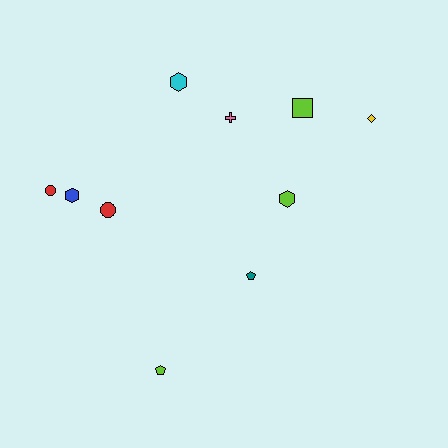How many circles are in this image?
There are 2 circles.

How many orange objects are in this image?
There are no orange objects.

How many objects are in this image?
There are 10 objects.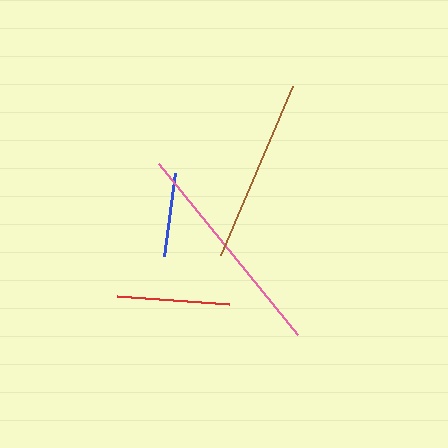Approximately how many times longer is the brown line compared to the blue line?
The brown line is approximately 2.2 times the length of the blue line.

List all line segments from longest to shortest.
From longest to shortest: pink, brown, red, blue.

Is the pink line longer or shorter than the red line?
The pink line is longer than the red line.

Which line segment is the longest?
The pink line is the longest at approximately 220 pixels.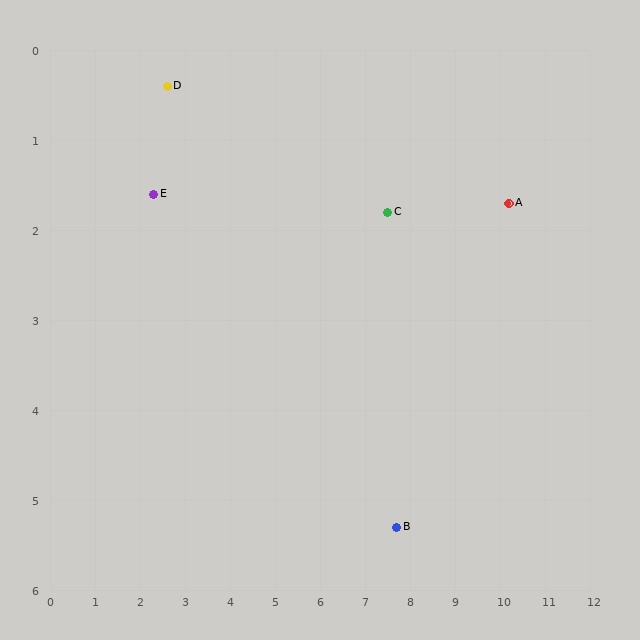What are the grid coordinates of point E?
Point E is at approximately (2.3, 1.6).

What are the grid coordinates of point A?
Point A is at approximately (10.2, 1.7).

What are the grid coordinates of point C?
Point C is at approximately (7.5, 1.8).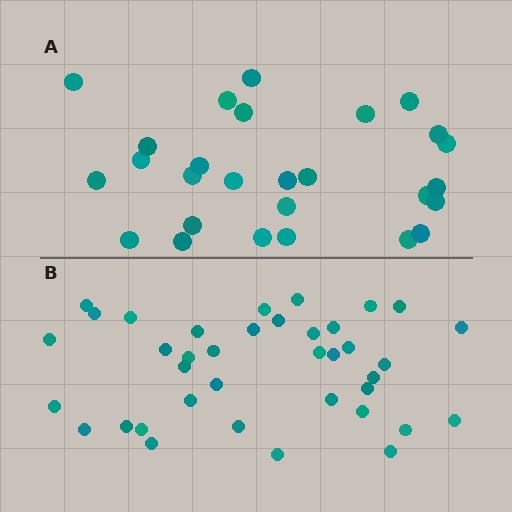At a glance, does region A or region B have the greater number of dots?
Region B (the bottom region) has more dots.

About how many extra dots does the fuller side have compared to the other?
Region B has roughly 12 or so more dots than region A.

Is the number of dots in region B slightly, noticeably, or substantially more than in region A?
Region B has noticeably more, but not dramatically so. The ratio is roughly 1.4 to 1.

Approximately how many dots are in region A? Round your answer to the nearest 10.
About 30 dots. (The exact count is 27, which rounds to 30.)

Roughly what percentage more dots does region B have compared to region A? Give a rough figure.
About 40% more.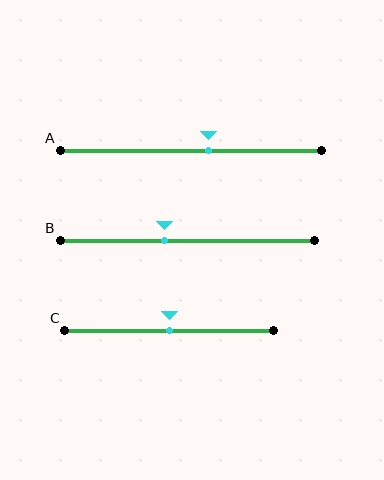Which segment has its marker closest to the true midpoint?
Segment C has its marker closest to the true midpoint.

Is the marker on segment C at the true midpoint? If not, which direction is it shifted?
Yes, the marker on segment C is at the true midpoint.